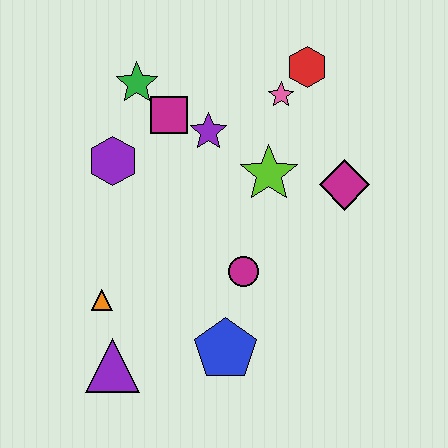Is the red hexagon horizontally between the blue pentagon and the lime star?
No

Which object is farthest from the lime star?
The purple triangle is farthest from the lime star.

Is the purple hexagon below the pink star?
Yes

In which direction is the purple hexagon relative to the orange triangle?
The purple hexagon is above the orange triangle.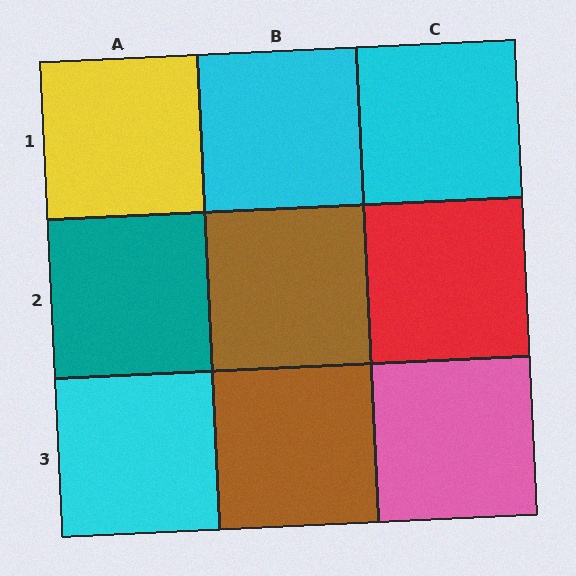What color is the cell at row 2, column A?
Teal.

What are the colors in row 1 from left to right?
Yellow, cyan, cyan.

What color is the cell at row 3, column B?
Brown.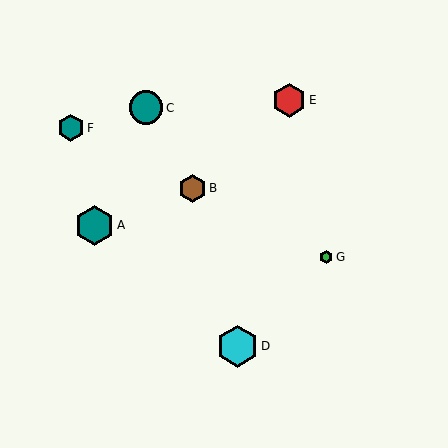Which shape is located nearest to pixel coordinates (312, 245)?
The green hexagon (labeled G) at (326, 257) is nearest to that location.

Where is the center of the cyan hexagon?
The center of the cyan hexagon is at (237, 346).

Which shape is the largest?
The cyan hexagon (labeled D) is the largest.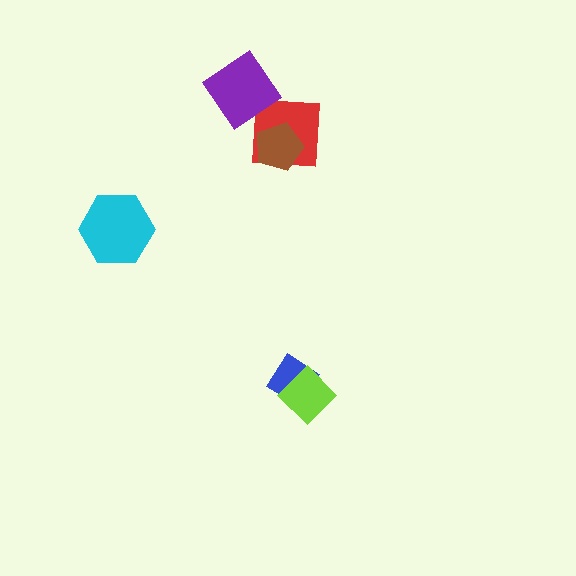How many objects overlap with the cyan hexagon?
0 objects overlap with the cyan hexagon.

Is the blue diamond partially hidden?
Yes, it is partially covered by another shape.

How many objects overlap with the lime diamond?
1 object overlaps with the lime diamond.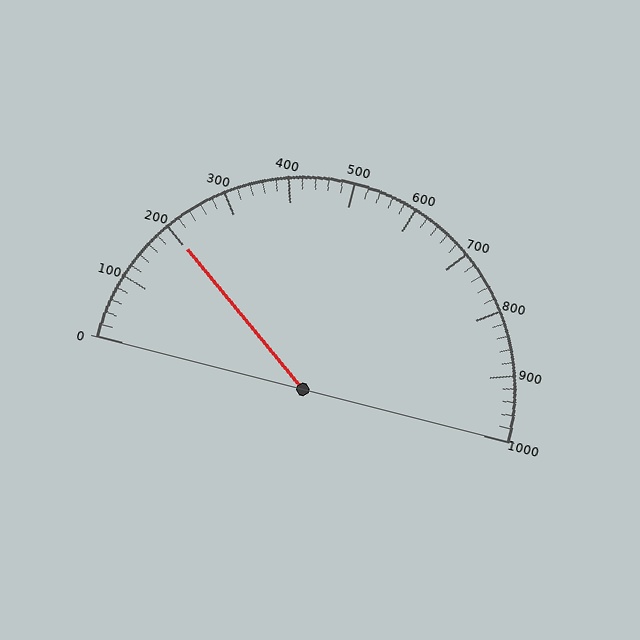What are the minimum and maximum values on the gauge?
The gauge ranges from 0 to 1000.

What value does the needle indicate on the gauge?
The needle indicates approximately 200.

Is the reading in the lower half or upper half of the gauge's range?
The reading is in the lower half of the range (0 to 1000).